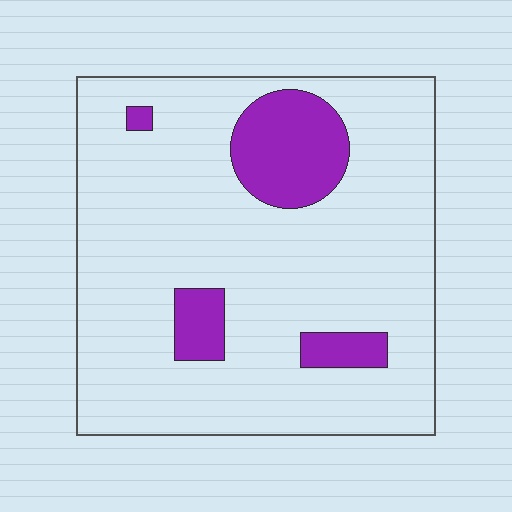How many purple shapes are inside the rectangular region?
4.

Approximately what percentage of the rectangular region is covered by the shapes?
Approximately 15%.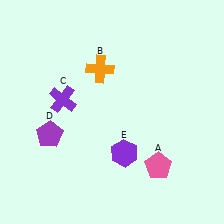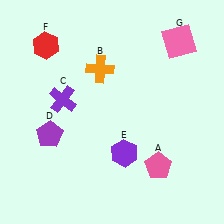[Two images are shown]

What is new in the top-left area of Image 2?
A red hexagon (F) was added in the top-left area of Image 2.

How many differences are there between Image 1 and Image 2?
There are 2 differences between the two images.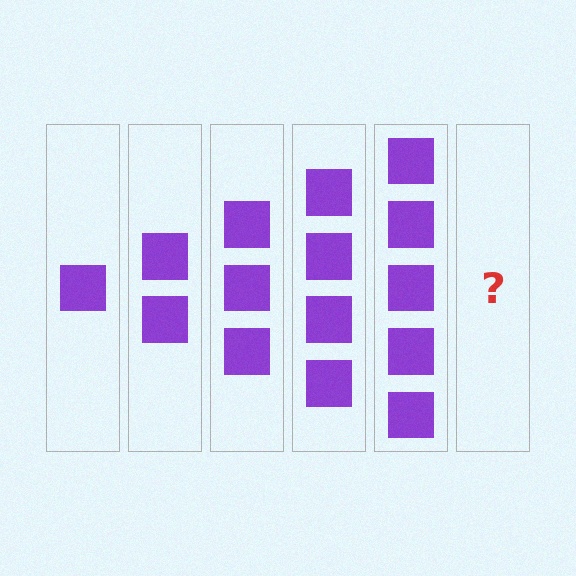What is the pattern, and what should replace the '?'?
The pattern is that each step adds one more square. The '?' should be 6 squares.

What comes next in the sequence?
The next element should be 6 squares.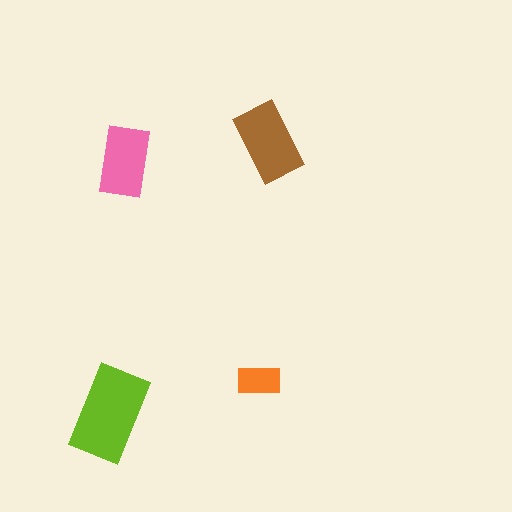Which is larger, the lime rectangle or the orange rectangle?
The lime one.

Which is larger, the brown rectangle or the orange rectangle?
The brown one.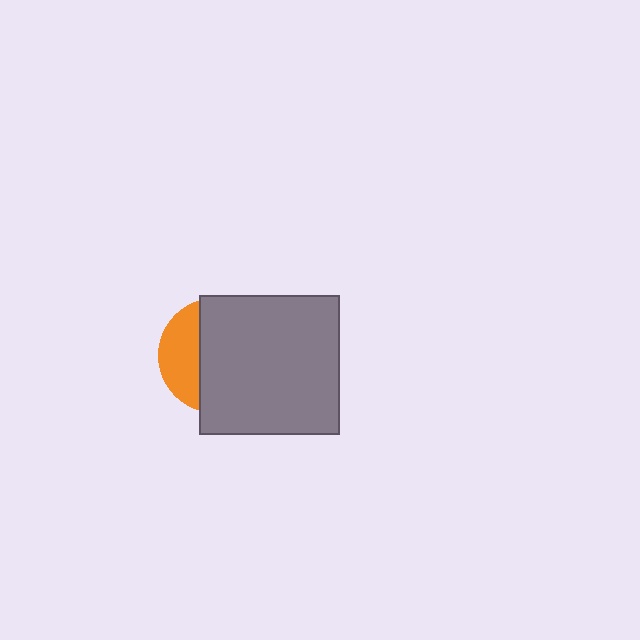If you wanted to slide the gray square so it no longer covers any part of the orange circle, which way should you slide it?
Slide it right — that is the most direct way to separate the two shapes.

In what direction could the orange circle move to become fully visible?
The orange circle could move left. That would shift it out from behind the gray square entirely.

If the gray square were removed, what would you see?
You would see the complete orange circle.